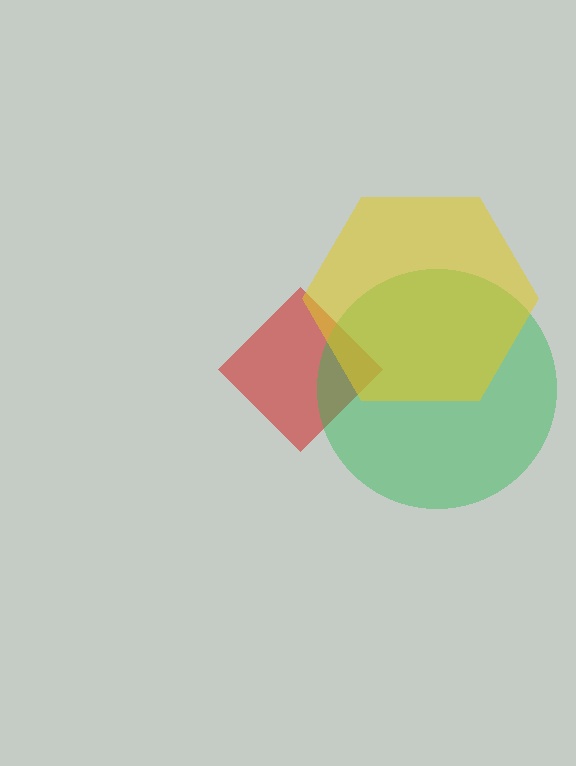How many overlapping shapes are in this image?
There are 3 overlapping shapes in the image.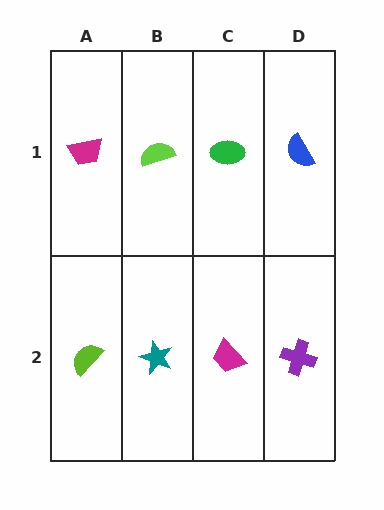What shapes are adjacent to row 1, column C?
A magenta trapezoid (row 2, column C), a lime semicircle (row 1, column B), a blue semicircle (row 1, column D).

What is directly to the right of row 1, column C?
A blue semicircle.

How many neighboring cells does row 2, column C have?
3.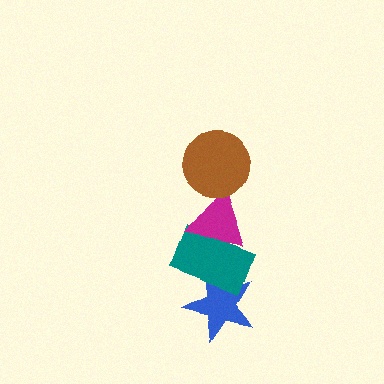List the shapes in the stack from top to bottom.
From top to bottom: the brown circle, the magenta triangle, the teal rectangle, the blue star.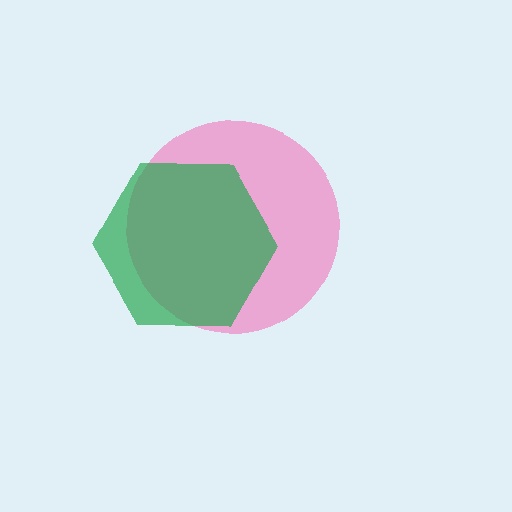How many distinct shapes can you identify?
There are 2 distinct shapes: a pink circle, a green hexagon.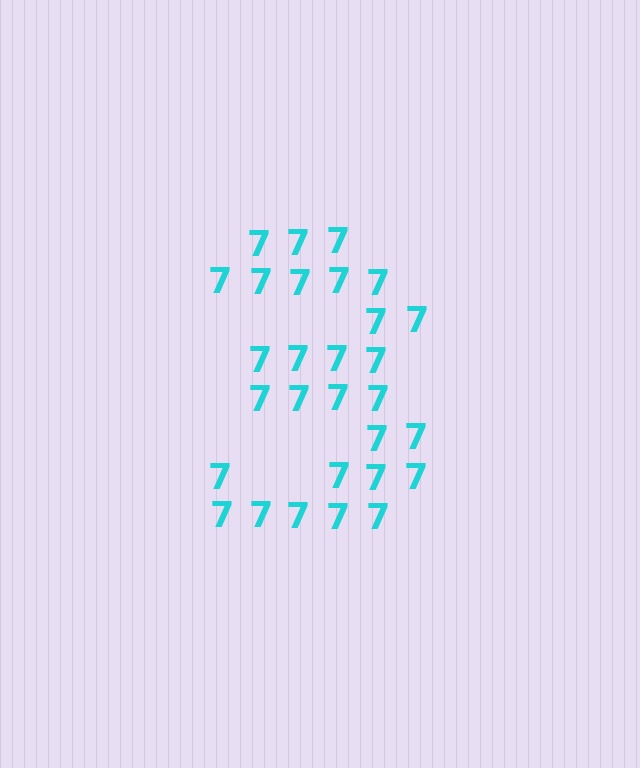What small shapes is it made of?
It is made of small digit 7's.